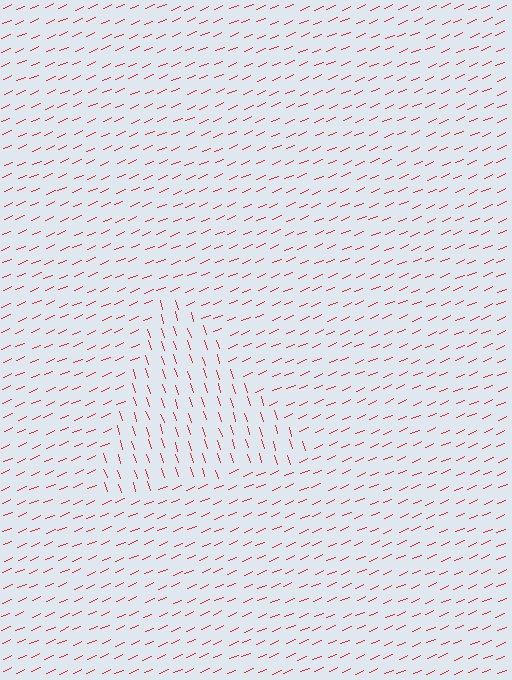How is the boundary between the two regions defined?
The boundary is defined purely by a change in line orientation (approximately 84 degrees difference). All lines are the same color and thickness.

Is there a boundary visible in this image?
Yes, there is a texture boundary formed by a change in line orientation.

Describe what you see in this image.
The image is filled with small red line segments. A triangle region in the image has lines oriented differently from the surrounding lines, creating a visible texture boundary.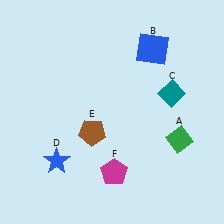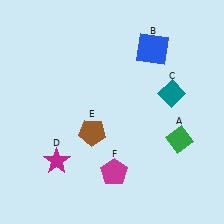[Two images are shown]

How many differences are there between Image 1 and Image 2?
There is 1 difference between the two images.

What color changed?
The star (D) changed from blue in Image 1 to magenta in Image 2.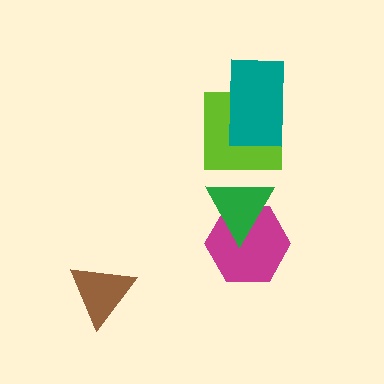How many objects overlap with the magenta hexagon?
1 object overlaps with the magenta hexagon.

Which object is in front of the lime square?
The teal rectangle is in front of the lime square.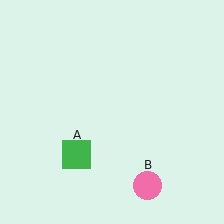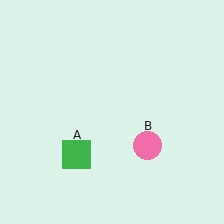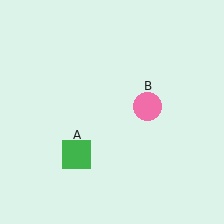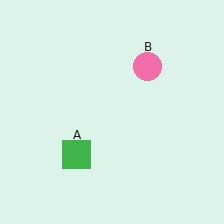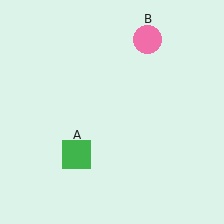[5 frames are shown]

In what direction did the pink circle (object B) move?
The pink circle (object B) moved up.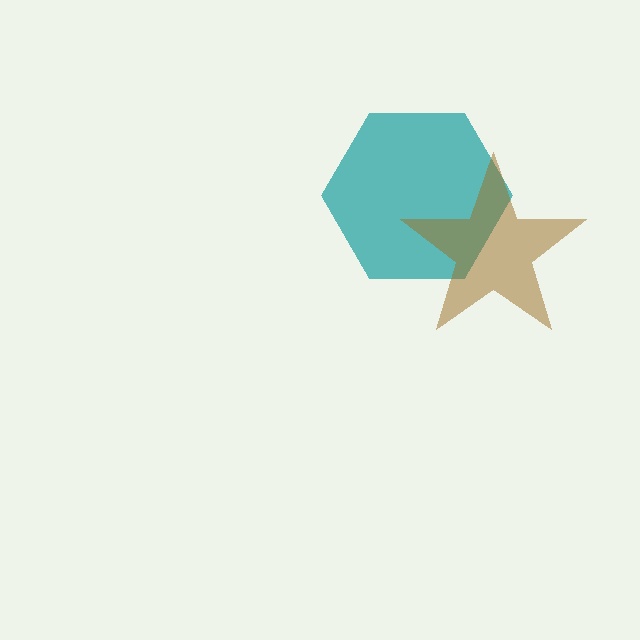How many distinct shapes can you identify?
There are 2 distinct shapes: a teal hexagon, a brown star.